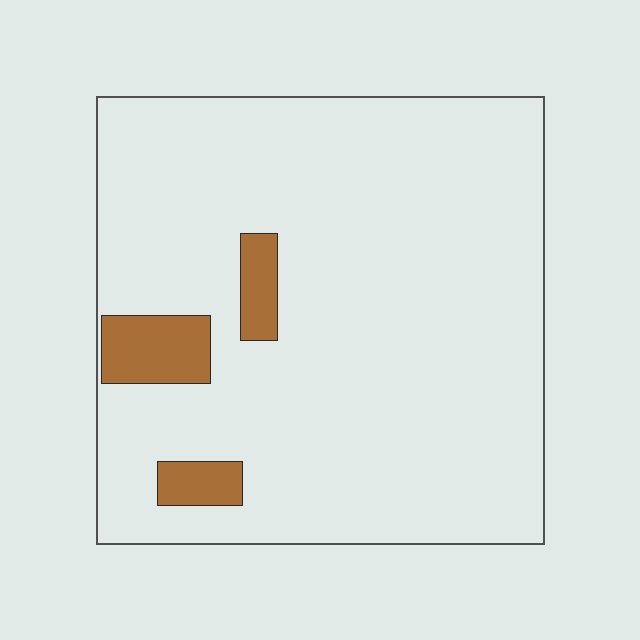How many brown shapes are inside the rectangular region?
3.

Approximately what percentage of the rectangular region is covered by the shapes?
Approximately 10%.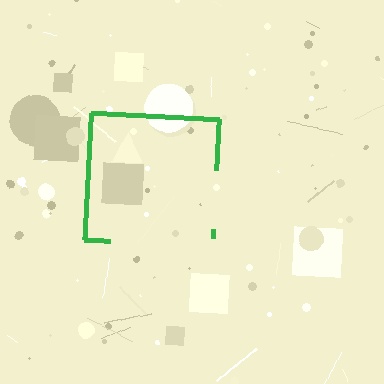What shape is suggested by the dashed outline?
The dashed outline suggests a square.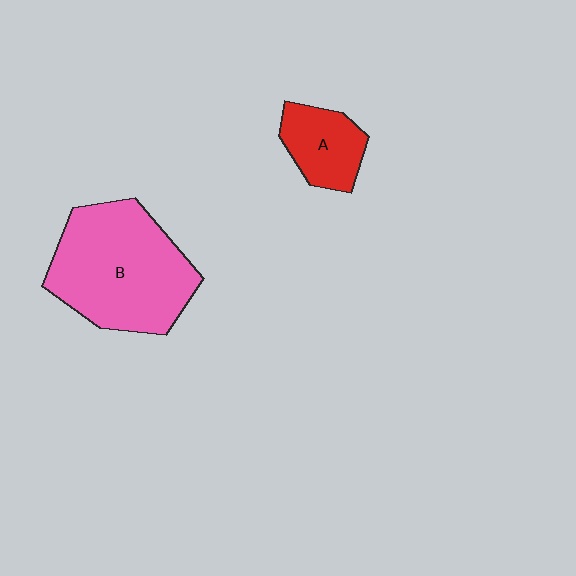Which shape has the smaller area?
Shape A (red).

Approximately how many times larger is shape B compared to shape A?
Approximately 2.6 times.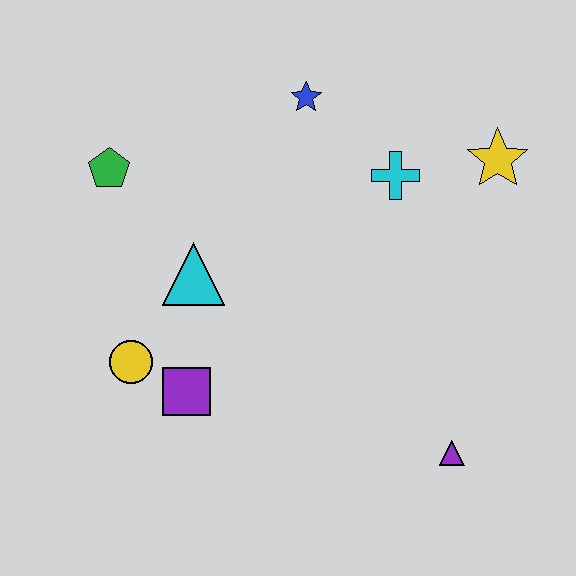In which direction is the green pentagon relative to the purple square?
The green pentagon is above the purple square.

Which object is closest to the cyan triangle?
The yellow circle is closest to the cyan triangle.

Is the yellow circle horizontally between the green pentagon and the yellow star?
Yes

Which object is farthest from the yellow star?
The yellow circle is farthest from the yellow star.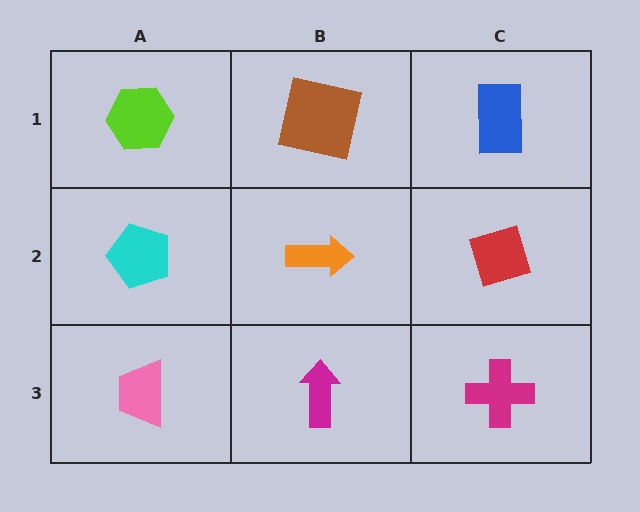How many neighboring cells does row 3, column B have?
3.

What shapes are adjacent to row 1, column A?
A cyan pentagon (row 2, column A), a brown square (row 1, column B).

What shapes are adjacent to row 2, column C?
A blue rectangle (row 1, column C), a magenta cross (row 3, column C), an orange arrow (row 2, column B).